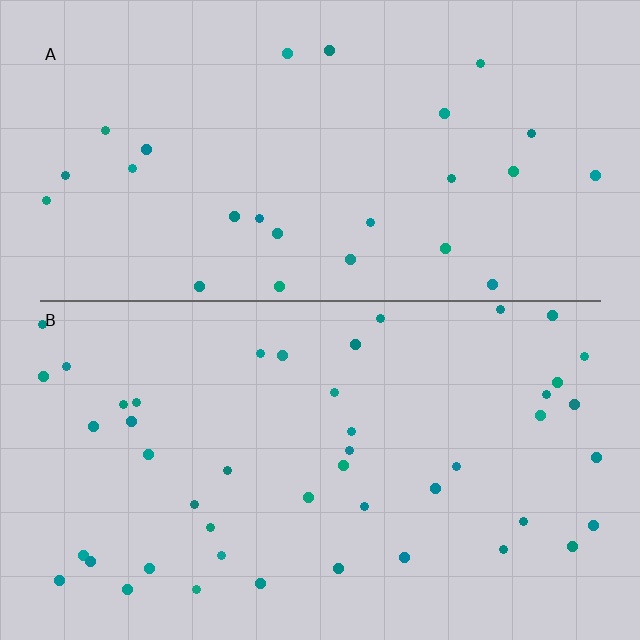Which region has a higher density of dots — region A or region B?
B (the bottom).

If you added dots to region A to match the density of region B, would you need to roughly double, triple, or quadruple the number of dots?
Approximately double.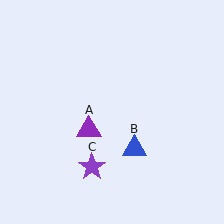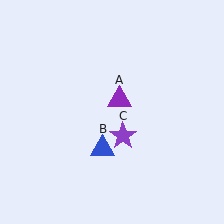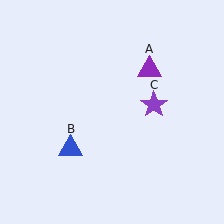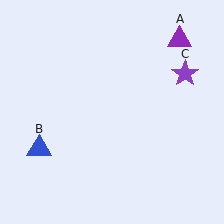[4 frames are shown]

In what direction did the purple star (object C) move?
The purple star (object C) moved up and to the right.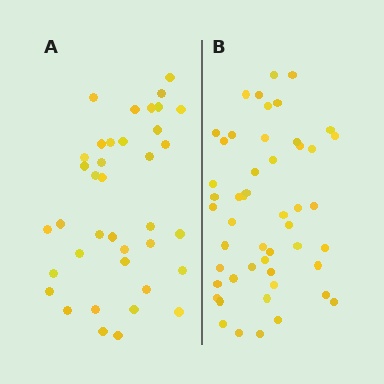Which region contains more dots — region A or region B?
Region B (the right region) has more dots.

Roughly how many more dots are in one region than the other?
Region B has roughly 12 or so more dots than region A.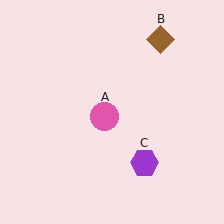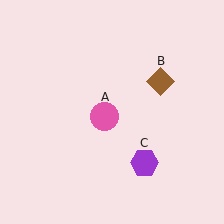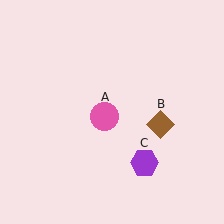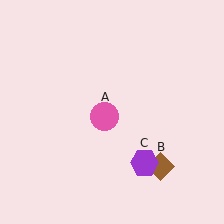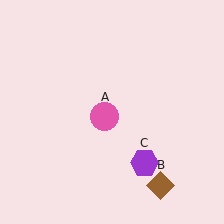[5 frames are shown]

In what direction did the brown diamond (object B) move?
The brown diamond (object B) moved down.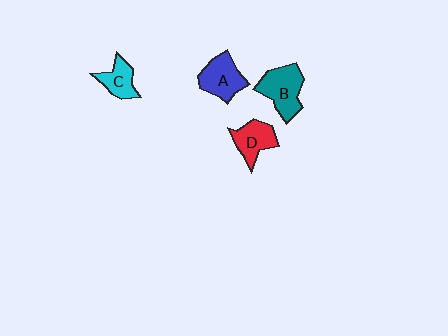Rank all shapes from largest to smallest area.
From largest to smallest: B (teal), A (blue), D (red), C (cyan).